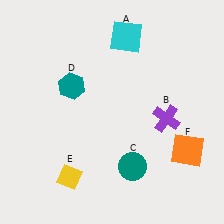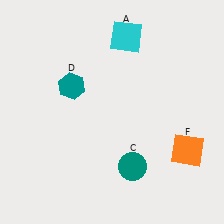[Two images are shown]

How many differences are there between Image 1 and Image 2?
There are 2 differences between the two images.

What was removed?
The yellow diamond (E), the purple cross (B) were removed in Image 2.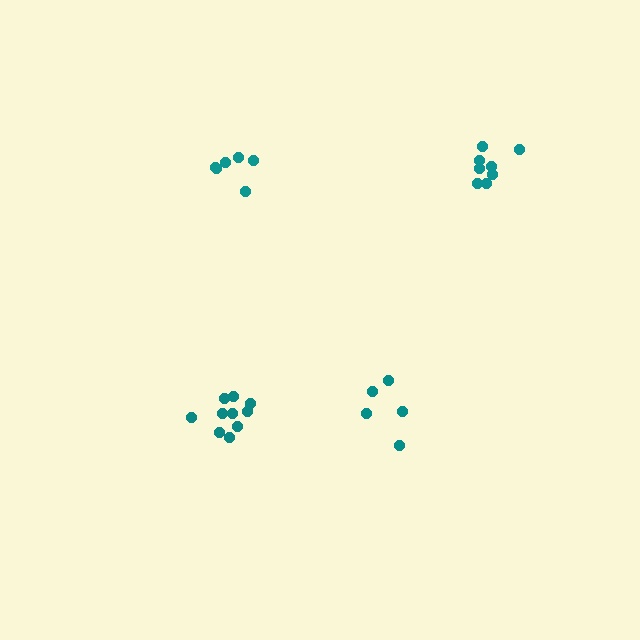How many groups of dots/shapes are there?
There are 4 groups.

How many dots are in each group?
Group 1: 10 dots, Group 2: 6 dots, Group 3: 8 dots, Group 4: 5 dots (29 total).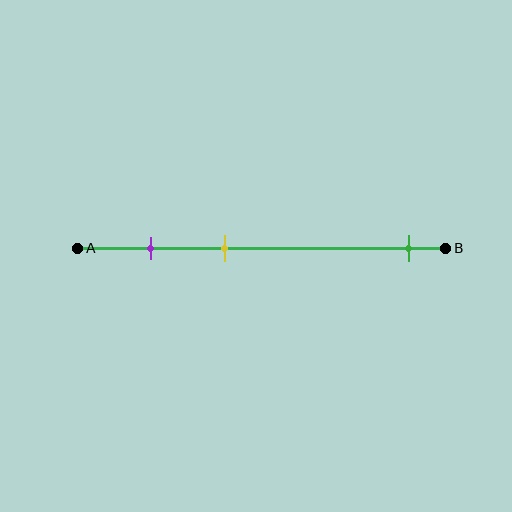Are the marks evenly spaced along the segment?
No, the marks are not evenly spaced.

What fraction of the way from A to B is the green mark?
The green mark is approximately 90% (0.9) of the way from A to B.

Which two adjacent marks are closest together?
The purple and yellow marks are the closest adjacent pair.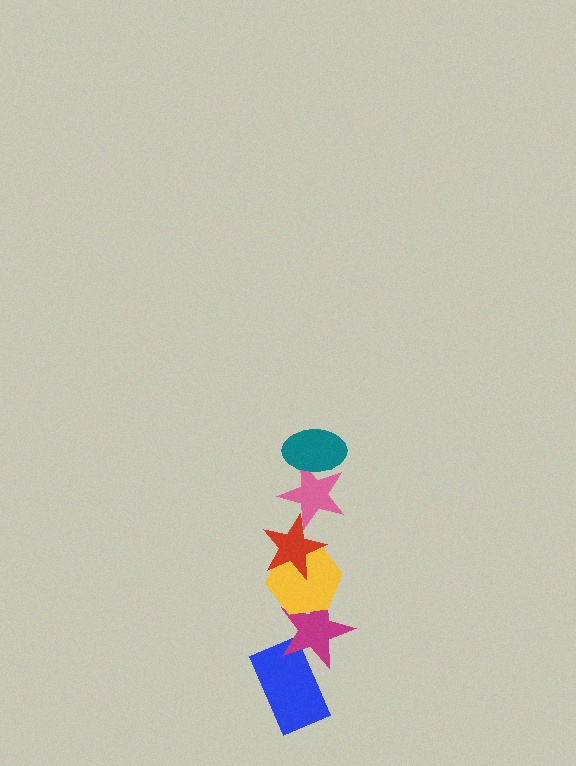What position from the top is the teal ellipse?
The teal ellipse is 1st from the top.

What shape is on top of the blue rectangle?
The magenta star is on top of the blue rectangle.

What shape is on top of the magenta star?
The yellow hexagon is on top of the magenta star.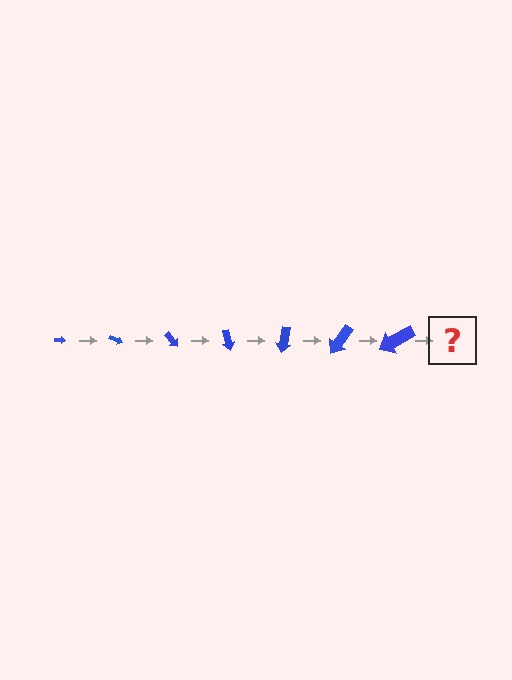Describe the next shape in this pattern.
It should be an arrow, larger than the previous one and rotated 175 degrees from the start.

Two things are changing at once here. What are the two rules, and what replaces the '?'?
The two rules are that the arrow grows larger each step and it rotates 25 degrees each step. The '?' should be an arrow, larger than the previous one and rotated 175 degrees from the start.